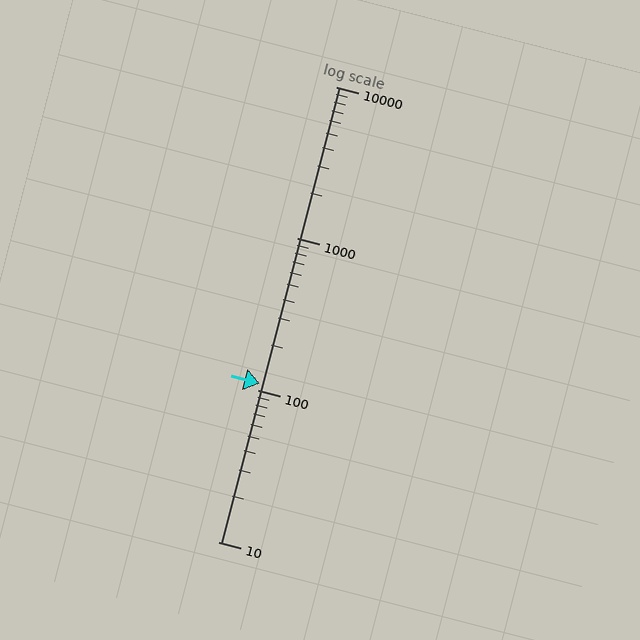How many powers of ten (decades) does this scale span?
The scale spans 3 decades, from 10 to 10000.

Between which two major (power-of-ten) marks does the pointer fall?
The pointer is between 100 and 1000.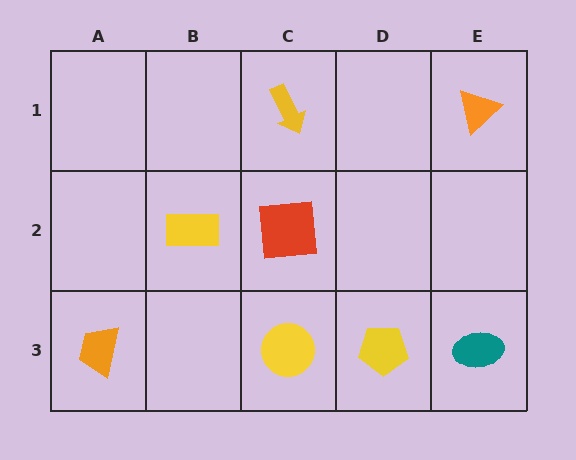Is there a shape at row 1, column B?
No, that cell is empty.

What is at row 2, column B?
A yellow rectangle.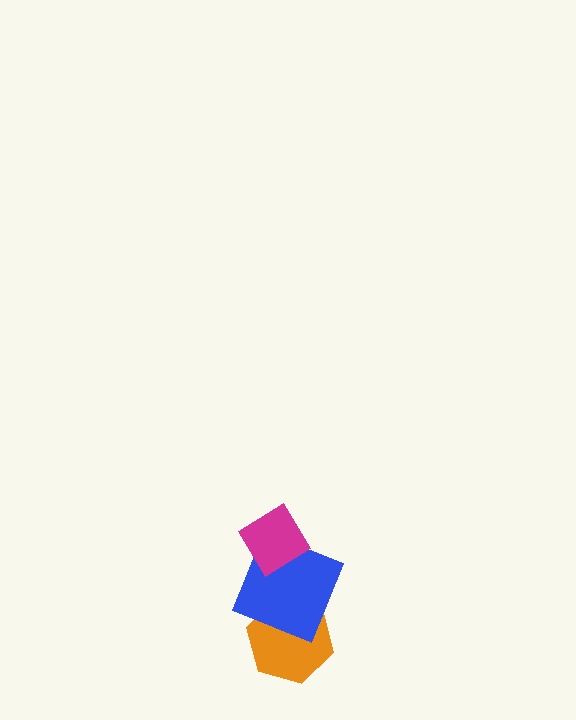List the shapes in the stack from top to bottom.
From top to bottom: the magenta diamond, the blue square, the orange hexagon.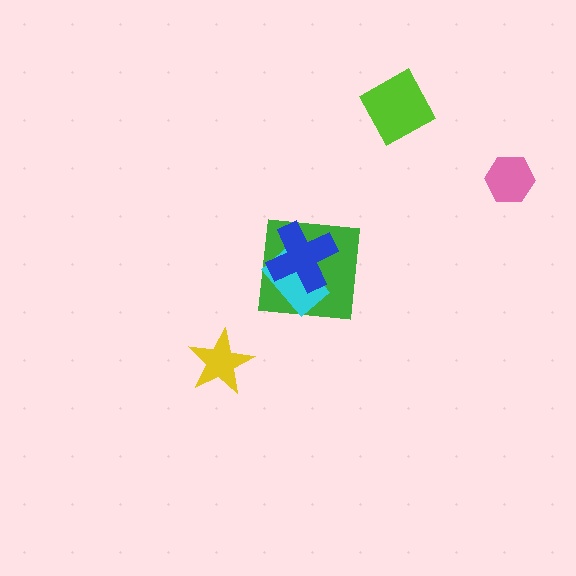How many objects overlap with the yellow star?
0 objects overlap with the yellow star.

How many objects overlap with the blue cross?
2 objects overlap with the blue cross.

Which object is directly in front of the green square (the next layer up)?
The cyan rectangle is directly in front of the green square.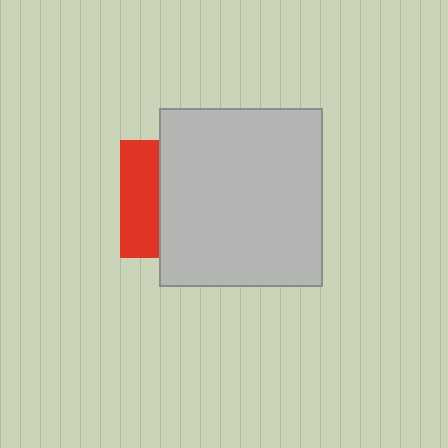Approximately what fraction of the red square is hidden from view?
Roughly 66% of the red square is hidden behind the light gray rectangle.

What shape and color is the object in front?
The object in front is a light gray rectangle.